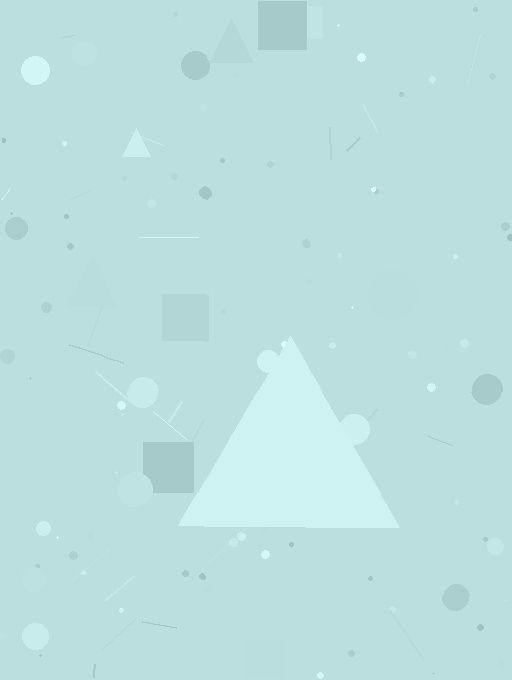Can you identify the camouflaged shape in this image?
The camouflaged shape is a triangle.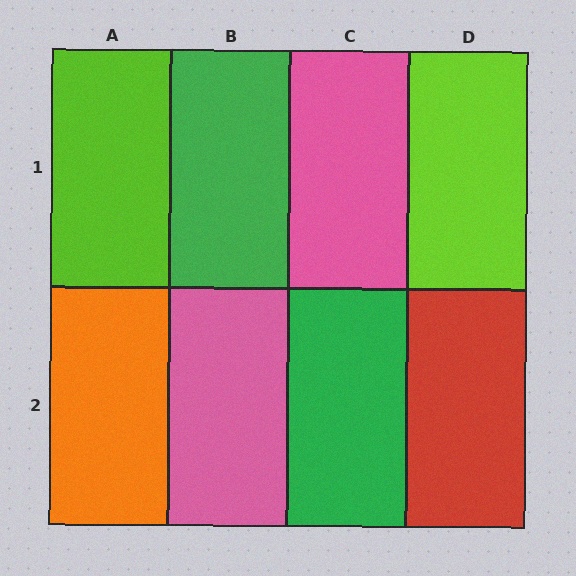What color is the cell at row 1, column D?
Lime.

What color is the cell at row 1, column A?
Lime.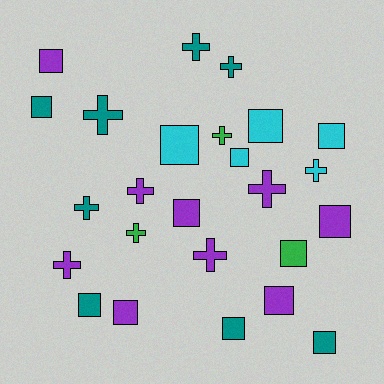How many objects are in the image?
There are 25 objects.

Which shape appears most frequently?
Square, with 14 objects.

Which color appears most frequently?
Purple, with 9 objects.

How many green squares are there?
There is 1 green square.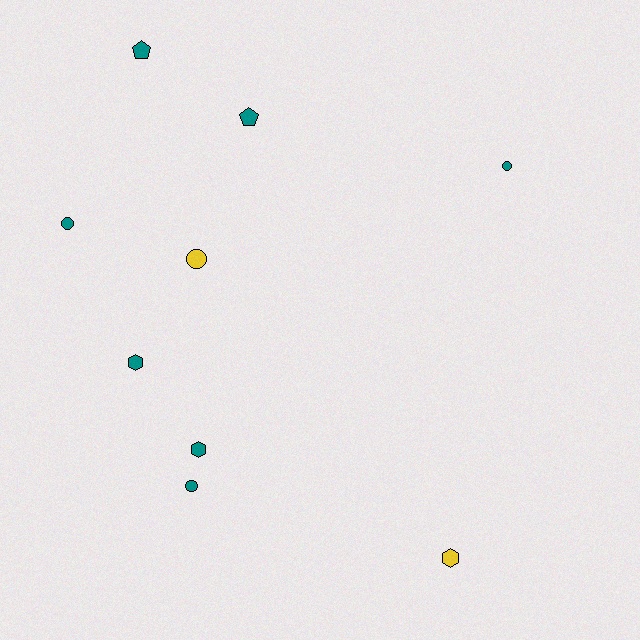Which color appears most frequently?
Teal, with 7 objects.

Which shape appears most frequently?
Circle, with 4 objects.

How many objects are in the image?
There are 9 objects.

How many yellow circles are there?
There is 1 yellow circle.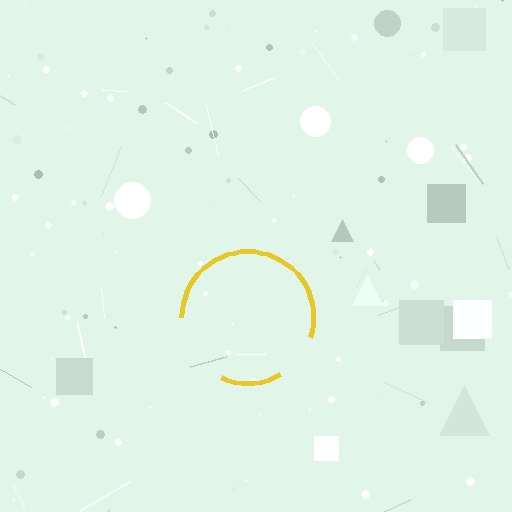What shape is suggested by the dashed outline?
The dashed outline suggests a circle.